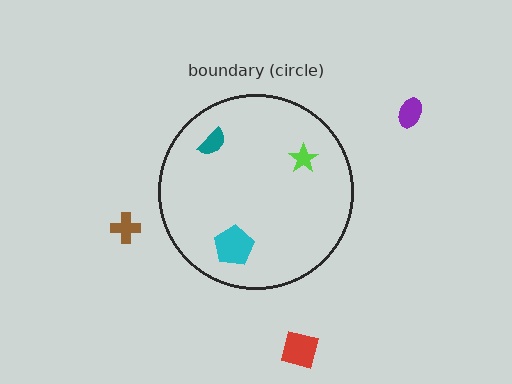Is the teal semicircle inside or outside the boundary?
Inside.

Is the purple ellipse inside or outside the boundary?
Outside.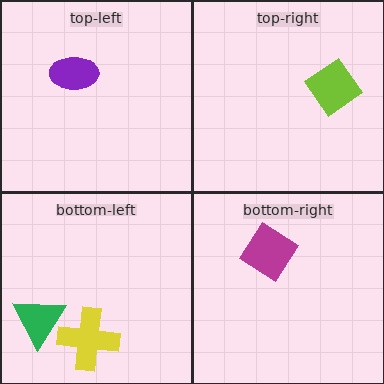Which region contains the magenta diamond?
The bottom-right region.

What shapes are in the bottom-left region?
The yellow cross, the green triangle.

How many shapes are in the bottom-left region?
2.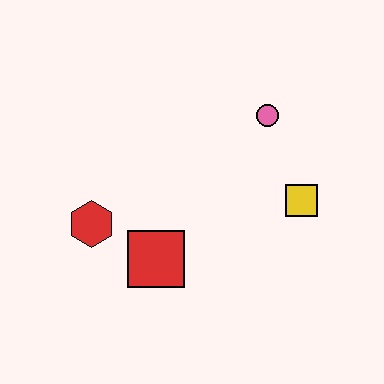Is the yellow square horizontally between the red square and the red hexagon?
No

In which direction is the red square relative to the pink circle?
The red square is below the pink circle.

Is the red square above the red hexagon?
No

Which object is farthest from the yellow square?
The red hexagon is farthest from the yellow square.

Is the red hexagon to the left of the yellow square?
Yes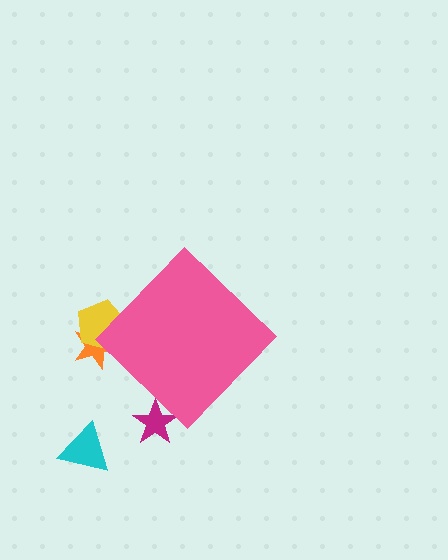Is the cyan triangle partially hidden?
No, the cyan triangle is fully visible.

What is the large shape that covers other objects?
A pink diamond.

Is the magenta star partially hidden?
Yes, the magenta star is partially hidden behind the pink diamond.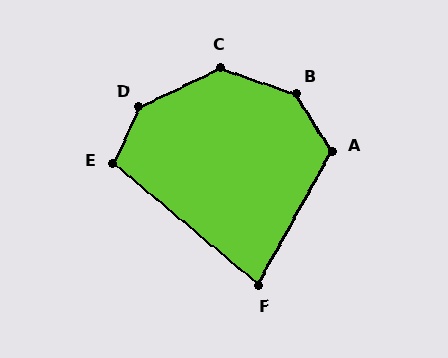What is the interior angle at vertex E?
Approximately 106 degrees (obtuse).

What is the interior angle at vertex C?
Approximately 135 degrees (obtuse).